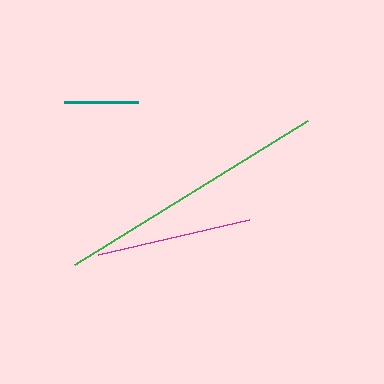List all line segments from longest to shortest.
From longest to shortest: green, magenta, teal.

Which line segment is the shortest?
The teal line is the shortest at approximately 74 pixels.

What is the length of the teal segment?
The teal segment is approximately 74 pixels long.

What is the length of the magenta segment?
The magenta segment is approximately 155 pixels long.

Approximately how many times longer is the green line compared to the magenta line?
The green line is approximately 1.8 times the length of the magenta line.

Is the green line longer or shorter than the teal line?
The green line is longer than the teal line.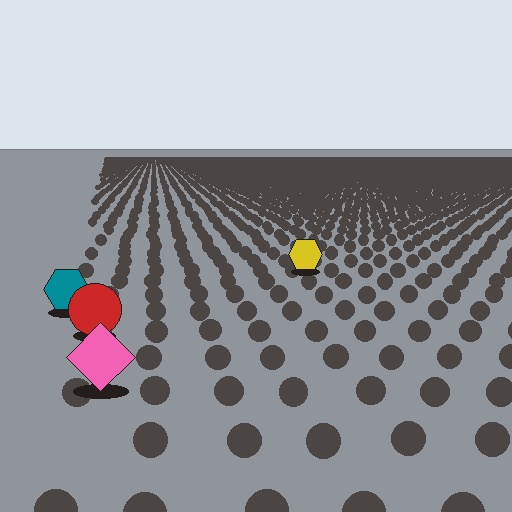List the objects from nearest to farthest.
From nearest to farthest: the pink diamond, the red circle, the teal hexagon, the yellow hexagon.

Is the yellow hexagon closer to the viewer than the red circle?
No. The red circle is closer — you can tell from the texture gradient: the ground texture is coarser near it.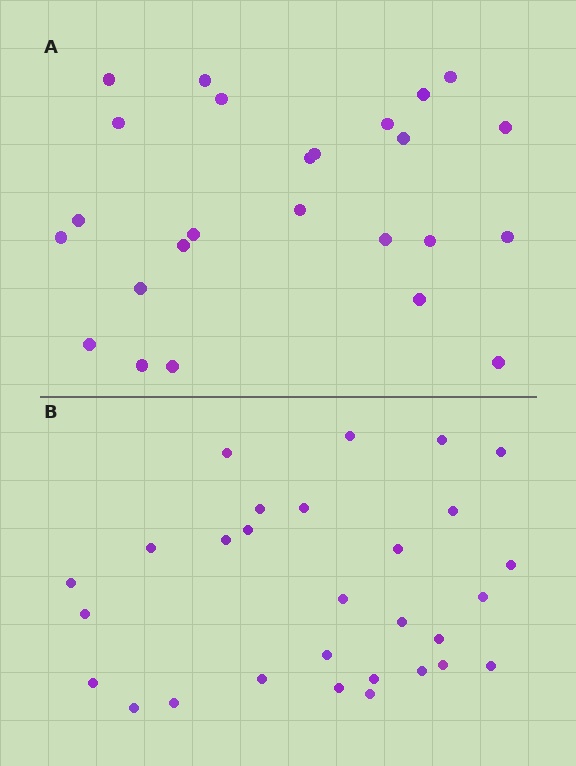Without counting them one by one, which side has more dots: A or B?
Region B (the bottom region) has more dots.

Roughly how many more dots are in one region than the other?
Region B has about 4 more dots than region A.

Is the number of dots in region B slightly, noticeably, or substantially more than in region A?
Region B has only slightly more — the two regions are fairly close. The ratio is roughly 1.2 to 1.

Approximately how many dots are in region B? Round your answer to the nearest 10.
About 30 dots. (The exact count is 29, which rounds to 30.)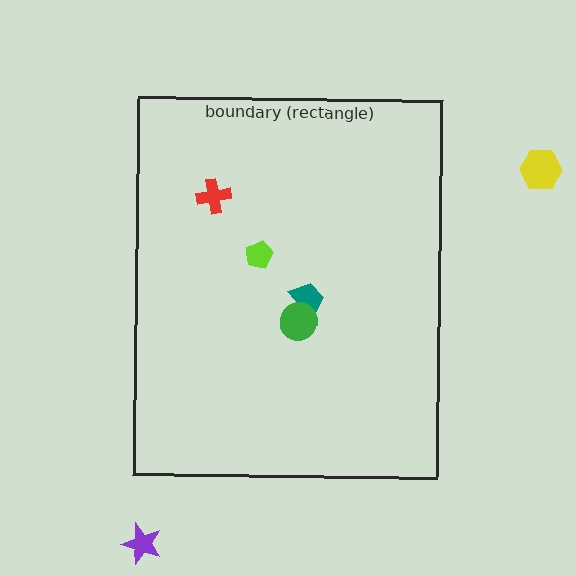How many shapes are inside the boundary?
4 inside, 2 outside.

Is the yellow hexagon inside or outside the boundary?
Outside.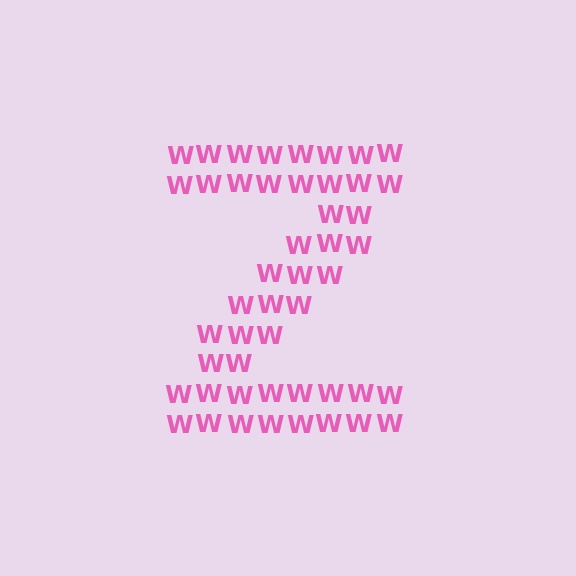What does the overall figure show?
The overall figure shows the letter Z.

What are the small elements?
The small elements are letter W's.